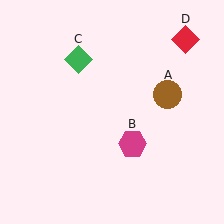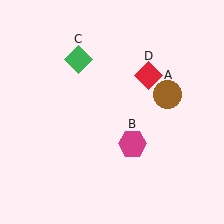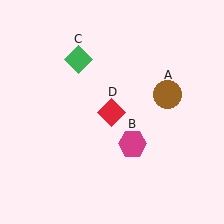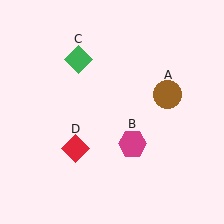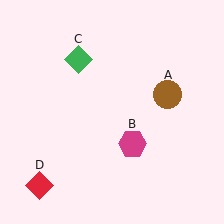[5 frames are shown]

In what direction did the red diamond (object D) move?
The red diamond (object D) moved down and to the left.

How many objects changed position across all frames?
1 object changed position: red diamond (object D).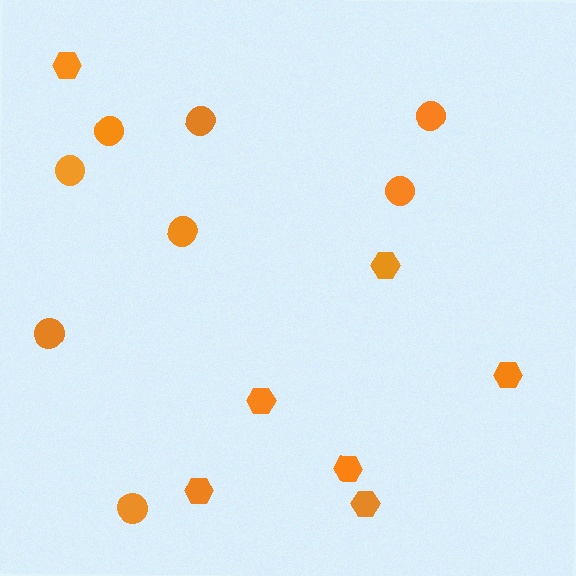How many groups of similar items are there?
There are 2 groups: one group of hexagons (7) and one group of circles (8).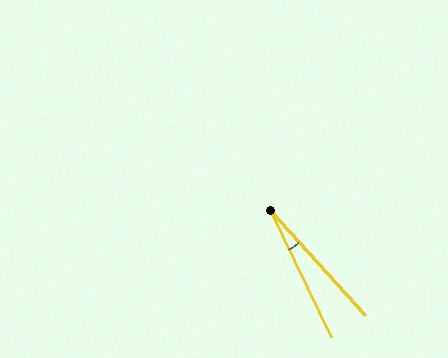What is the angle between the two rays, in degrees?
Approximately 16 degrees.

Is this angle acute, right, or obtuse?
It is acute.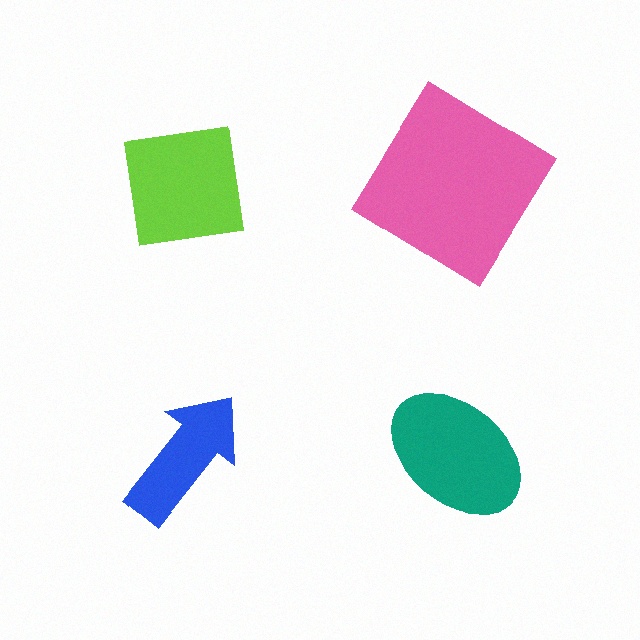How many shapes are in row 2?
2 shapes.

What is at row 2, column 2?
A teal ellipse.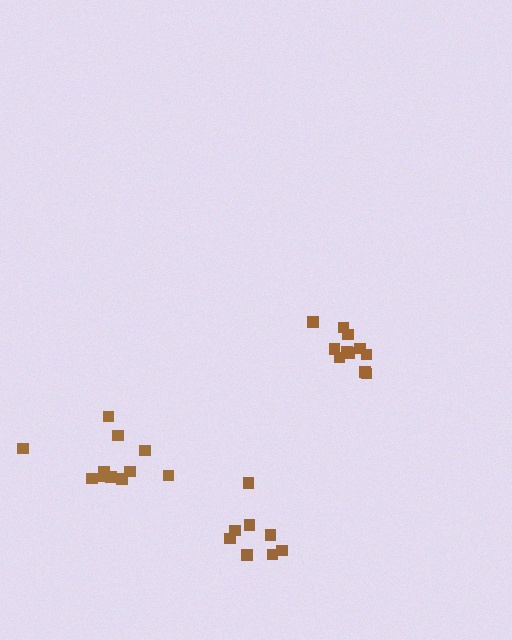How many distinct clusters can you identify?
There are 3 distinct clusters.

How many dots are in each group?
Group 1: 11 dots, Group 2: 11 dots, Group 3: 8 dots (30 total).